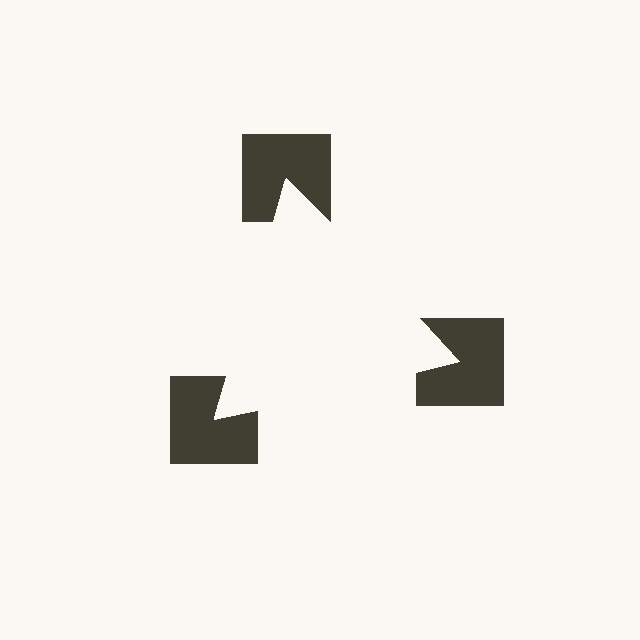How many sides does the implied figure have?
3 sides.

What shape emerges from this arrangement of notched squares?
An illusory triangle — its edges are inferred from the aligned wedge cuts in the notched squares, not physically drawn.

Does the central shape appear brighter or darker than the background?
It typically appears slightly brighter than the background, even though no actual brightness change is drawn.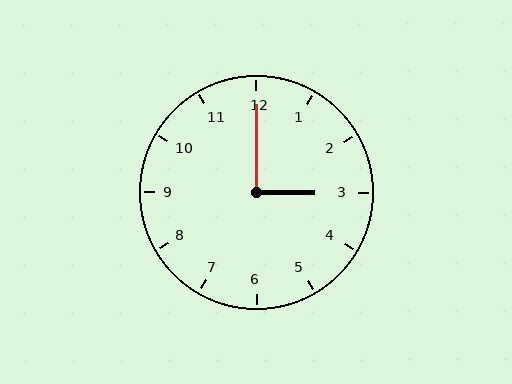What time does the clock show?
3:00.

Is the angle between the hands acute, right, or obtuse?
It is right.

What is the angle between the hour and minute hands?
Approximately 90 degrees.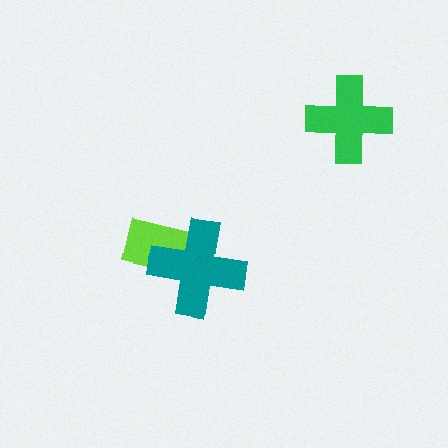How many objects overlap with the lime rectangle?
1 object overlaps with the lime rectangle.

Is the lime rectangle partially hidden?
Yes, it is partially covered by another shape.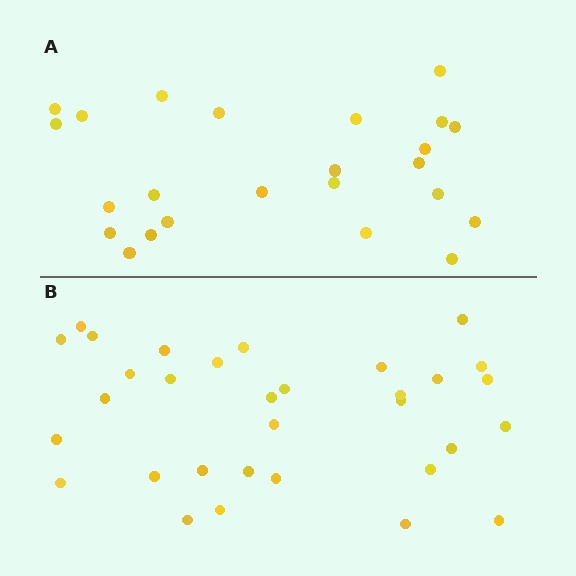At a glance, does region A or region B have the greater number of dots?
Region B (the bottom region) has more dots.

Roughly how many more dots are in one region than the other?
Region B has roughly 8 or so more dots than region A.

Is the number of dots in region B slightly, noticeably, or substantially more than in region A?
Region B has noticeably more, but not dramatically so. The ratio is roughly 1.3 to 1.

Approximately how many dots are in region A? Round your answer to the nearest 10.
About 20 dots. (The exact count is 24, which rounds to 20.)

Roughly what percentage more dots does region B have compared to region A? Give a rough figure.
About 35% more.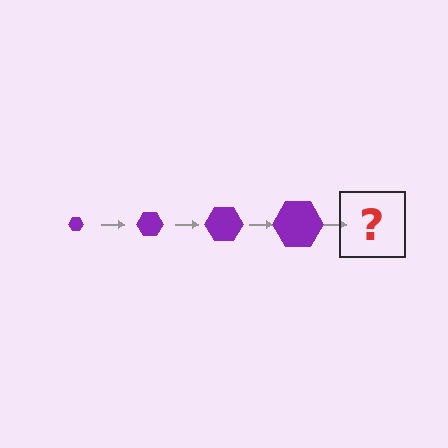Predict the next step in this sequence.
The next step is a purple hexagon, larger than the previous one.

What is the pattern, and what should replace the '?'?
The pattern is that the hexagon gets progressively larger each step. The '?' should be a purple hexagon, larger than the previous one.